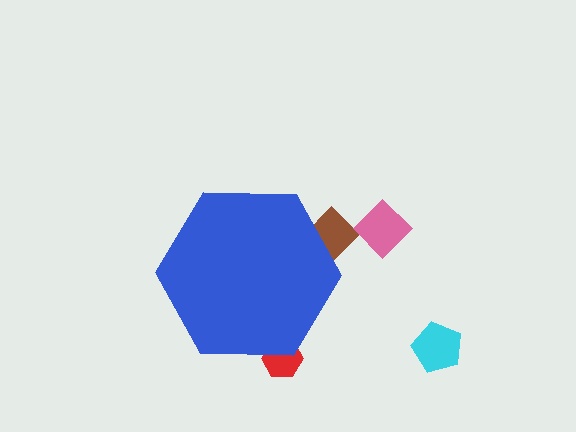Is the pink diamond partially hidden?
No, the pink diamond is fully visible.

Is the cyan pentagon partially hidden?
No, the cyan pentagon is fully visible.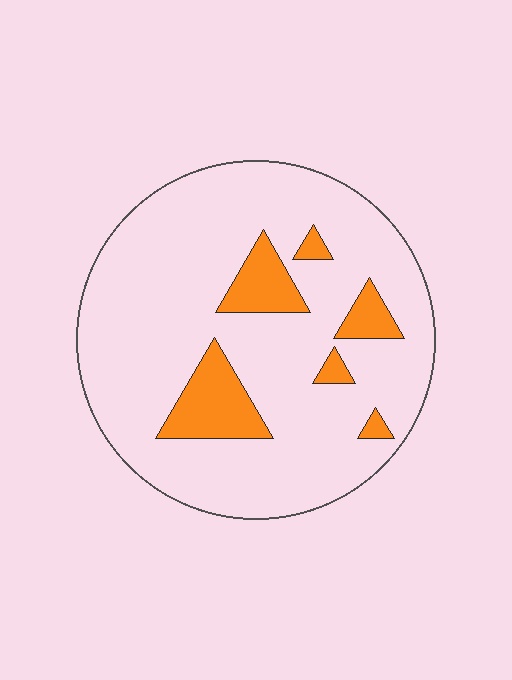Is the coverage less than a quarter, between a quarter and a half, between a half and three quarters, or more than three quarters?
Less than a quarter.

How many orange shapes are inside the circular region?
6.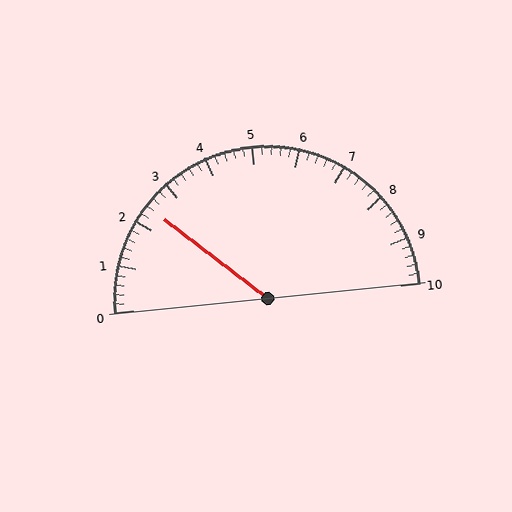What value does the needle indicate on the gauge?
The needle indicates approximately 2.4.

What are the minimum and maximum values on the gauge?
The gauge ranges from 0 to 10.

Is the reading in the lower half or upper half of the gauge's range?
The reading is in the lower half of the range (0 to 10).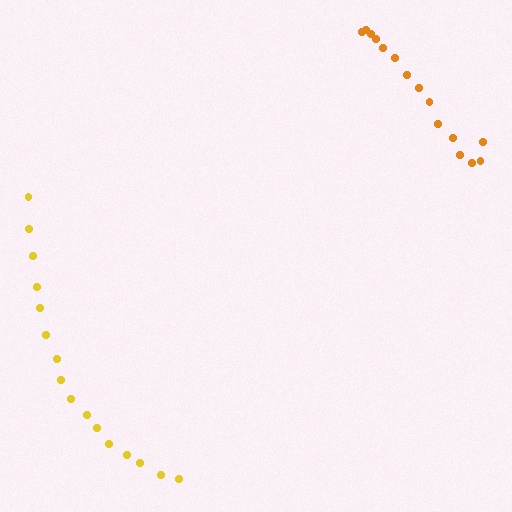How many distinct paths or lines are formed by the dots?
There are 2 distinct paths.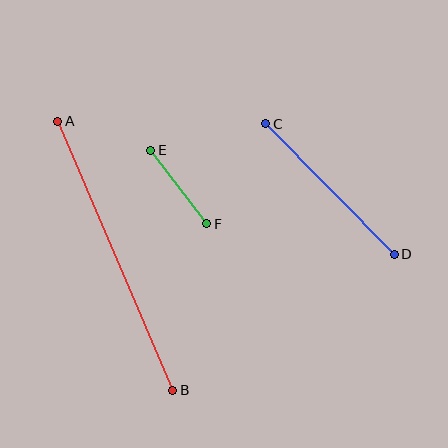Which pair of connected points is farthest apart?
Points A and B are farthest apart.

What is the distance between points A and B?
The distance is approximately 293 pixels.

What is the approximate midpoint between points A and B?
The midpoint is at approximately (115, 256) pixels.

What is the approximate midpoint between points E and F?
The midpoint is at approximately (179, 187) pixels.